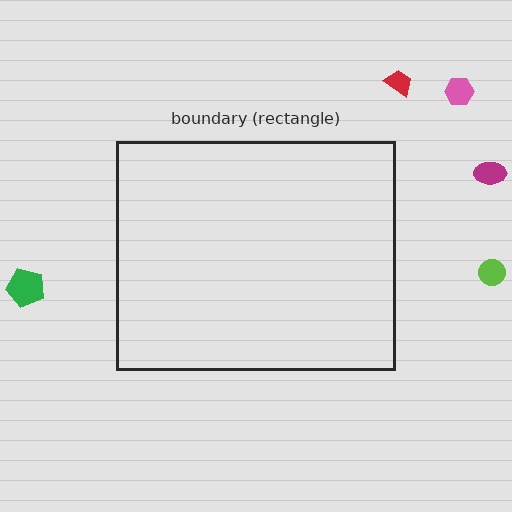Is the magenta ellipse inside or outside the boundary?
Outside.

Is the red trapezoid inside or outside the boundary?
Outside.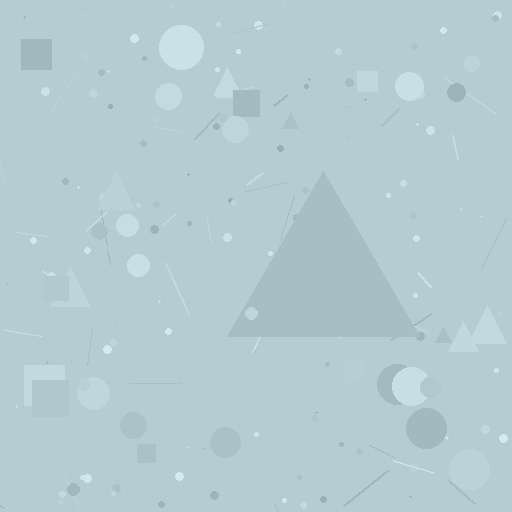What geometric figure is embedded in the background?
A triangle is embedded in the background.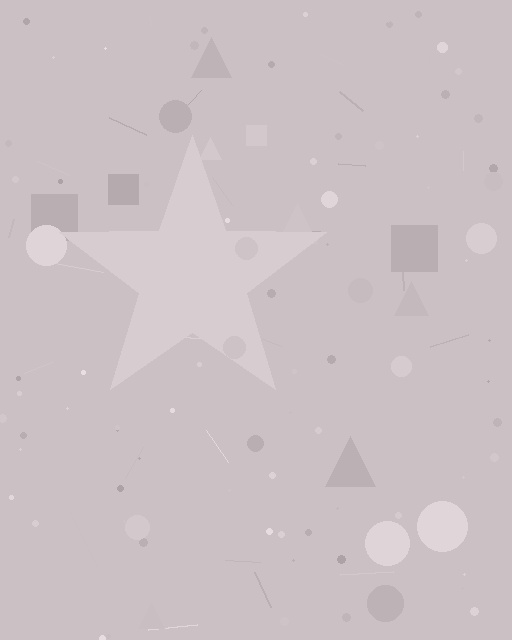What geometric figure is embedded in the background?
A star is embedded in the background.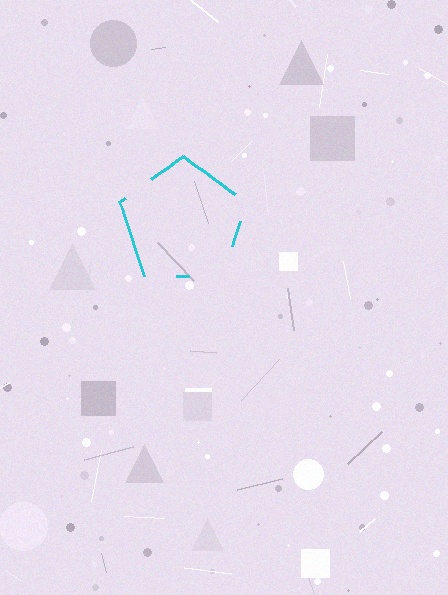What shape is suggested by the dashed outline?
The dashed outline suggests a pentagon.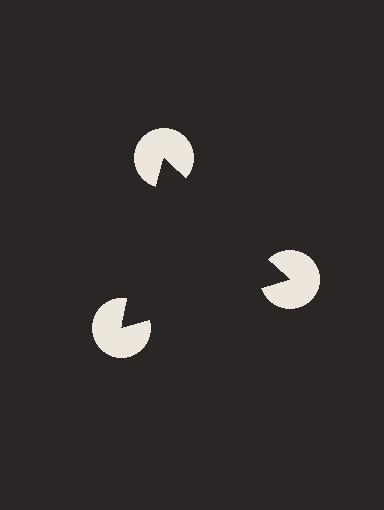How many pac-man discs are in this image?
There are 3 — one at each vertex of the illusory triangle.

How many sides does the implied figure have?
3 sides.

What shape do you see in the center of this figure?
An illusory triangle — its edges are inferred from the aligned wedge cuts in the pac-man discs, not physically drawn.